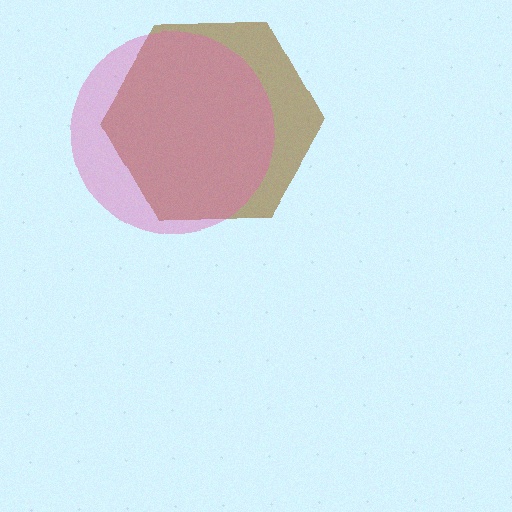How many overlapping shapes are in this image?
There are 2 overlapping shapes in the image.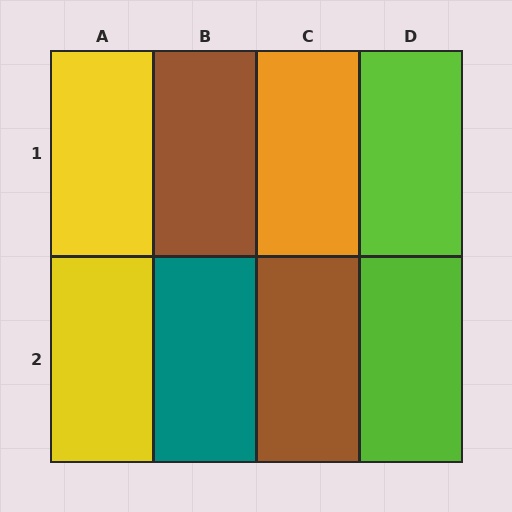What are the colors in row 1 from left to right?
Yellow, brown, orange, lime.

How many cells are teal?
1 cell is teal.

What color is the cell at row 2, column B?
Teal.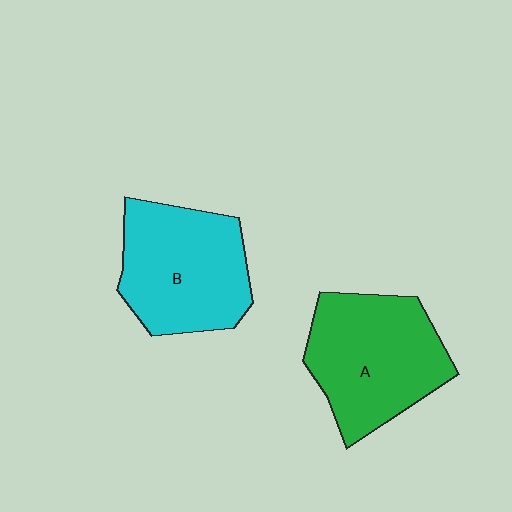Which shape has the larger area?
Shape A (green).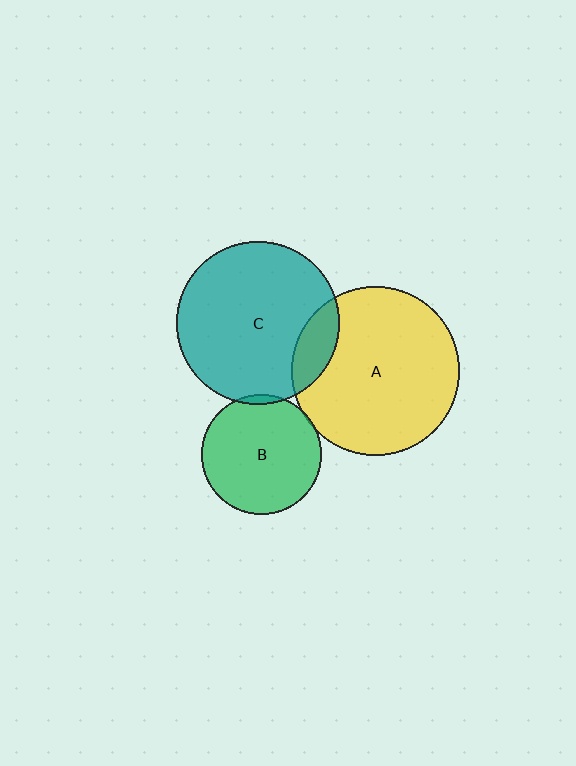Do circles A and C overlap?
Yes.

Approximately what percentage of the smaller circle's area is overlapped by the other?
Approximately 15%.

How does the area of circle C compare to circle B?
Approximately 1.8 times.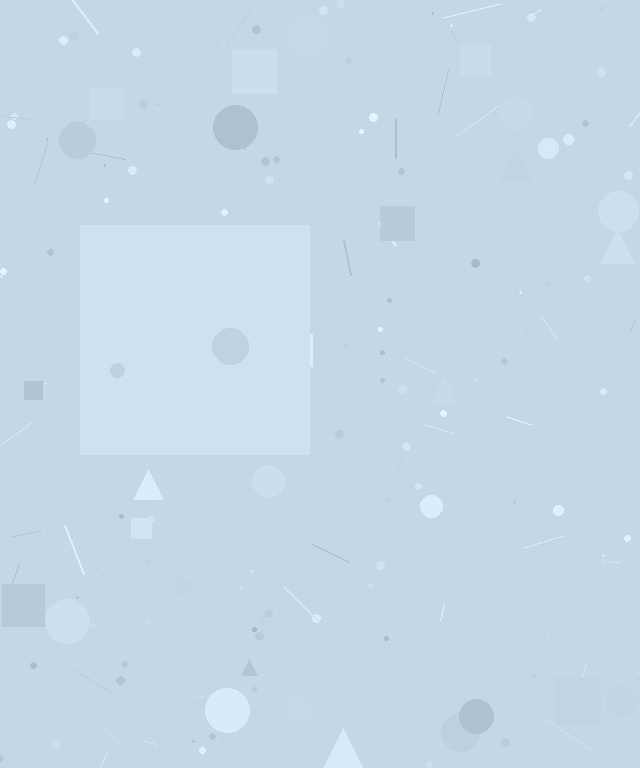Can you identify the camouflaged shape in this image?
The camouflaged shape is a square.